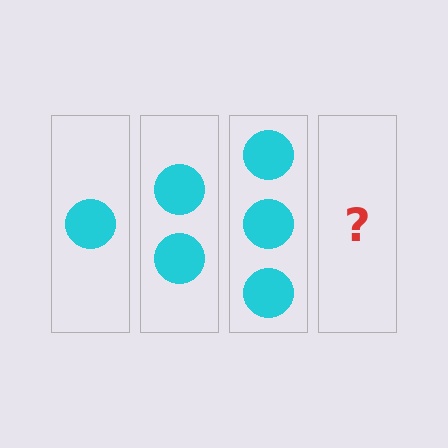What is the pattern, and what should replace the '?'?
The pattern is that each step adds one more circle. The '?' should be 4 circles.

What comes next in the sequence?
The next element should be 4 circles.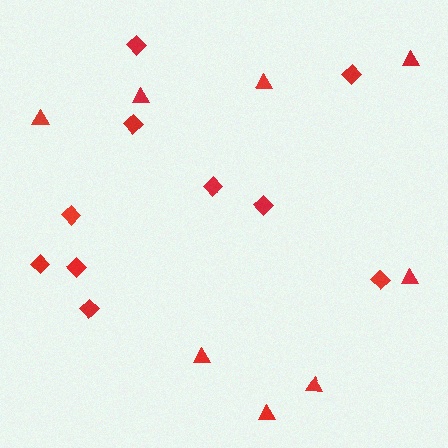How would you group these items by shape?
There are 2 groups: one group of diamonds (10) and one group of triangles (8).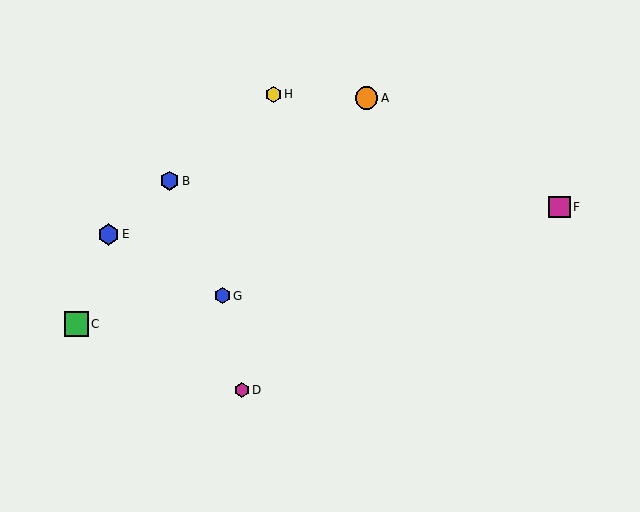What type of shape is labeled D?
Shape D is a magenta hexagon.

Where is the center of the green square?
The center of the green square is at (76, 324).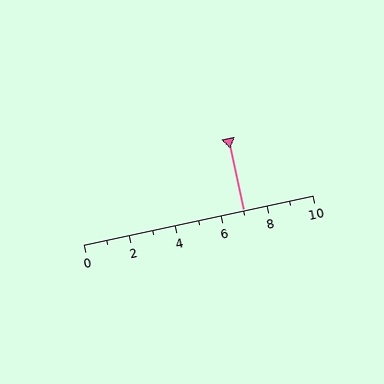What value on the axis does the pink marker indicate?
The marker indicates approximately 7.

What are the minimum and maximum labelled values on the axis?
The axis runs from 0 to 10.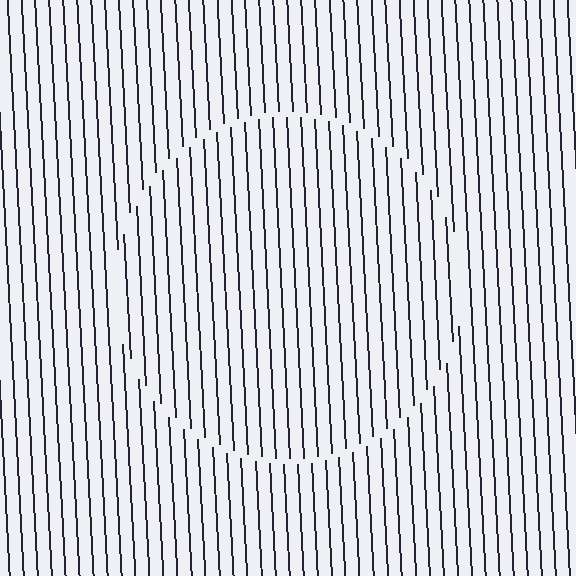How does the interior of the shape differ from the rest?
The interior of the shape contains the same grating, shifted by half a period — the contour is defined by the phase discontinuity where line-ends from the inner and outer gratings abut.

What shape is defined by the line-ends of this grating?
An illusory circle. The interior of the shape contains the same grating, shifted by half a period — the contour is defined by the phase discontinuity where line-ends from the inner and outer gratings abut.